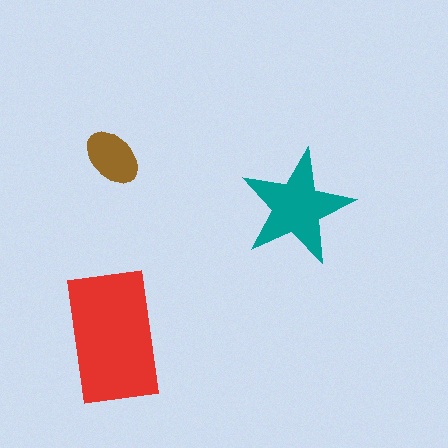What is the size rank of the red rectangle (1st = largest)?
1st.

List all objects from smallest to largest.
The brown ellipse, the teal star, the red rectangle.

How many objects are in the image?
There are 3 objects in the image.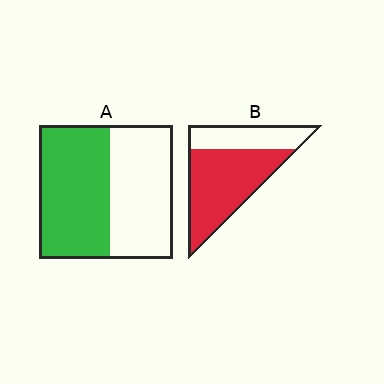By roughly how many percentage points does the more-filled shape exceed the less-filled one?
By roughly 15 percentage points (B over A).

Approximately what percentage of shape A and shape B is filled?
A is approximately 55% and B is approximately 65%.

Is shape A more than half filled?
Roughly half.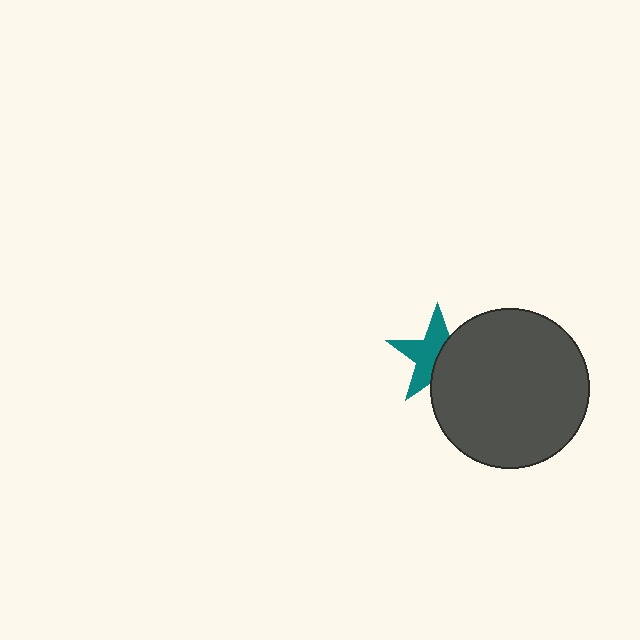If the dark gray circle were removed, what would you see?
You would see the complete teal star.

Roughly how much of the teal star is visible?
About half of it is visible (roughly 56%).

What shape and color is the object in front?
The object in front is a dark gray circle.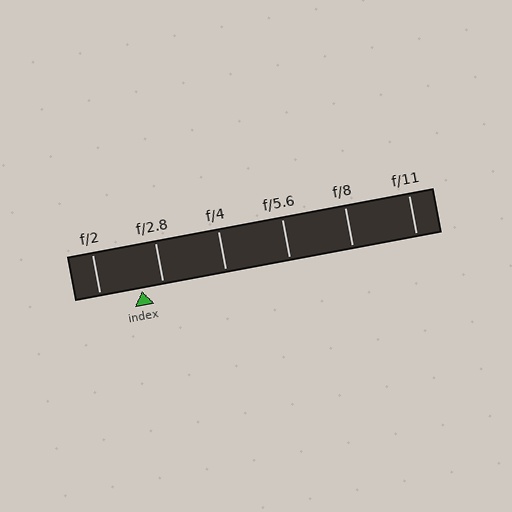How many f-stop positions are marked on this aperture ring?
There are 6 f-stop positions marked.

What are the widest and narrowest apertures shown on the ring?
The widest aperture shown is f/2 and the narrowest is f/11.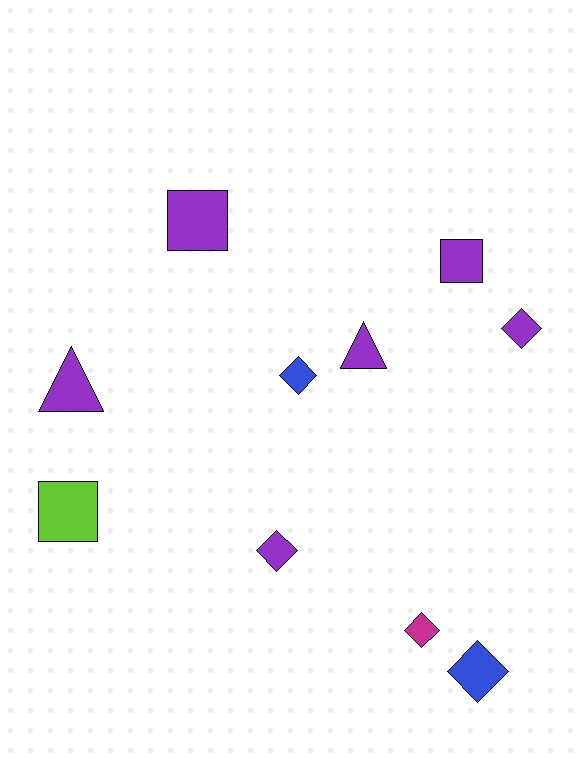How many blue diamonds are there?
There are 2 blue diamonds.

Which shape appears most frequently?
Diamond, with 5 objects.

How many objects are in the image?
There are 10 objects.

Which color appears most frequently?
Purple, with 6 objects.